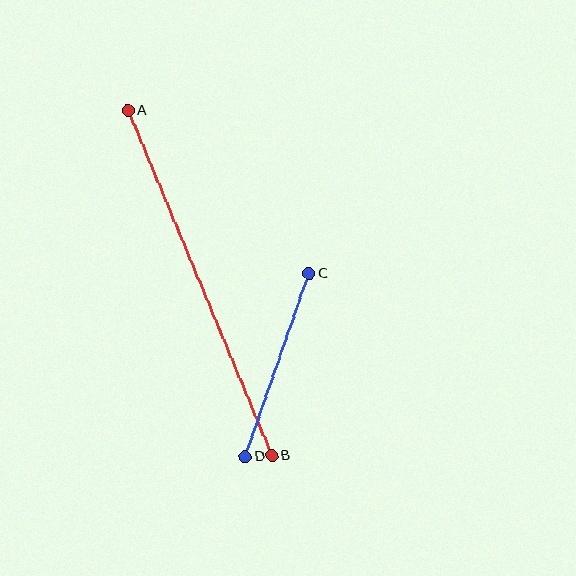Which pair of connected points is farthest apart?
Points A and B are farthest apart.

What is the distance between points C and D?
The distance is approximately 193 pixels.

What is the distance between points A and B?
The distance is approximately 374 pixels.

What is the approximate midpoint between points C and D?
The midpoint is at approximately (277, 365) pixels.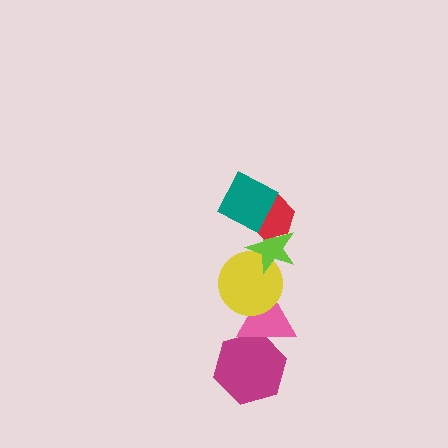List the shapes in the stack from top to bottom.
From top to bottom: the teal square, the red hexagon, the lime star, the yellow circle, the pink triangle, the magenta hexagon.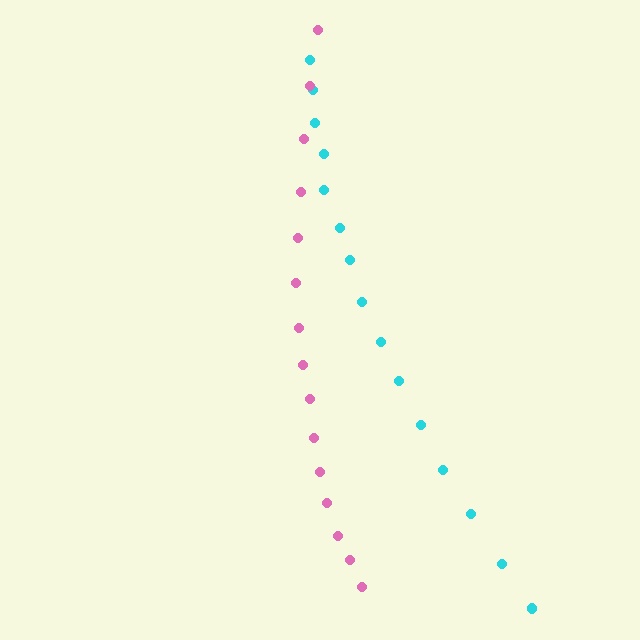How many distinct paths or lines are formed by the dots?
There are 2 distinct paths.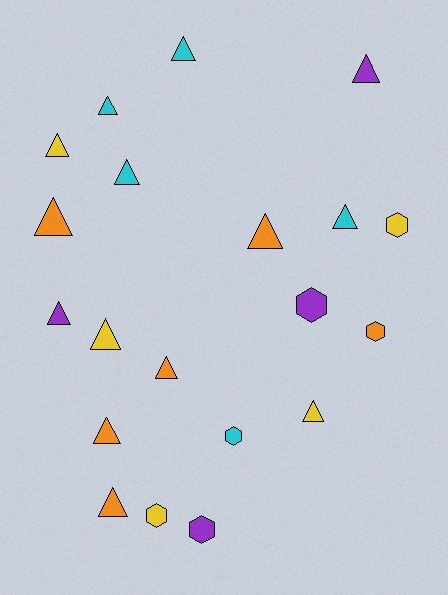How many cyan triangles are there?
There are 4 cyan triangles.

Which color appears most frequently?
Orange, with 6 objects.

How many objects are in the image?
There are 20 objects.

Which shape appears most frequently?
Triangle, with 14 objects.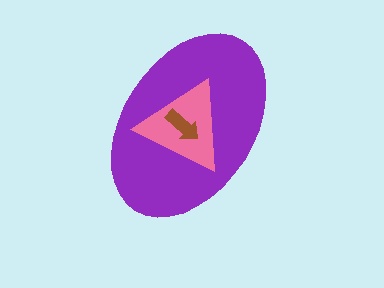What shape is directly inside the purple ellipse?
The pink triangle.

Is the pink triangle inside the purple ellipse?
Yes.